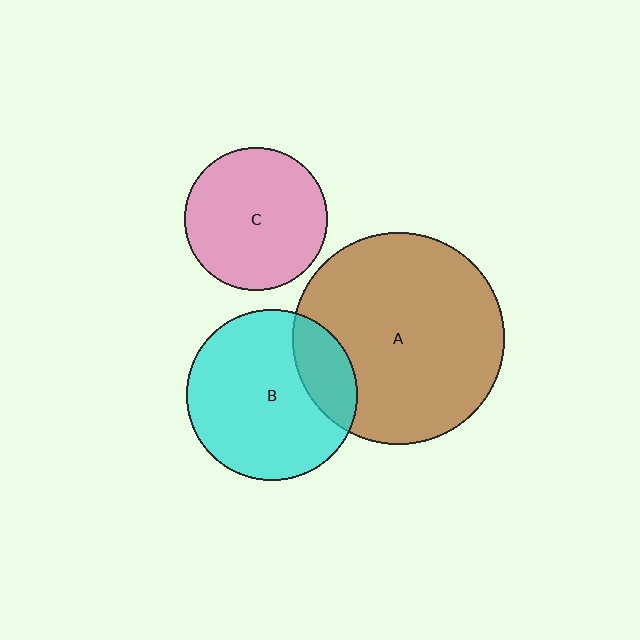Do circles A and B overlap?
Yes.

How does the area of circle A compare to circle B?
Approximately 1.5 times.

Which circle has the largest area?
Circle A (brown).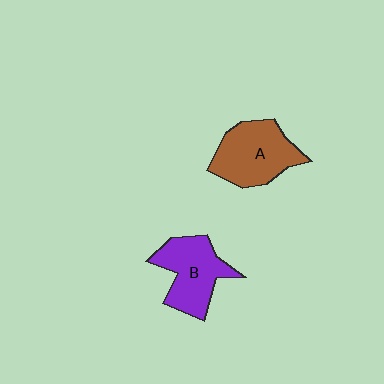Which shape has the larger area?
Shape A (brown).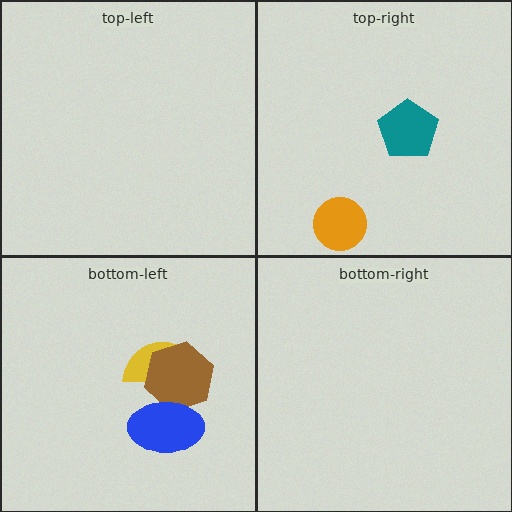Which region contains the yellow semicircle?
The bottom-left region.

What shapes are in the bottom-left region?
The yellow semicircle, the brown hexagon, the blue ellipse.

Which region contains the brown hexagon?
The bottom-left region.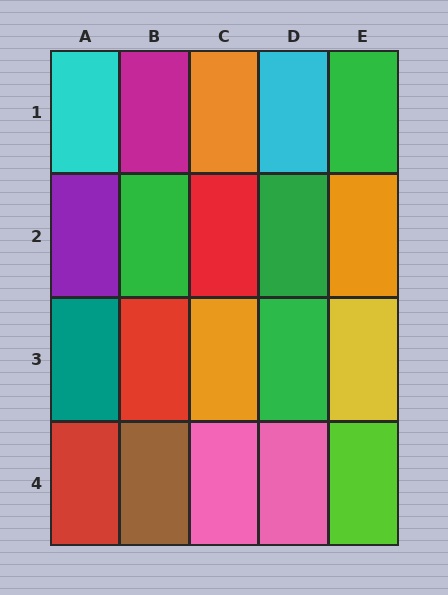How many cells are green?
4 cells are green.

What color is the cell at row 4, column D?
Pink.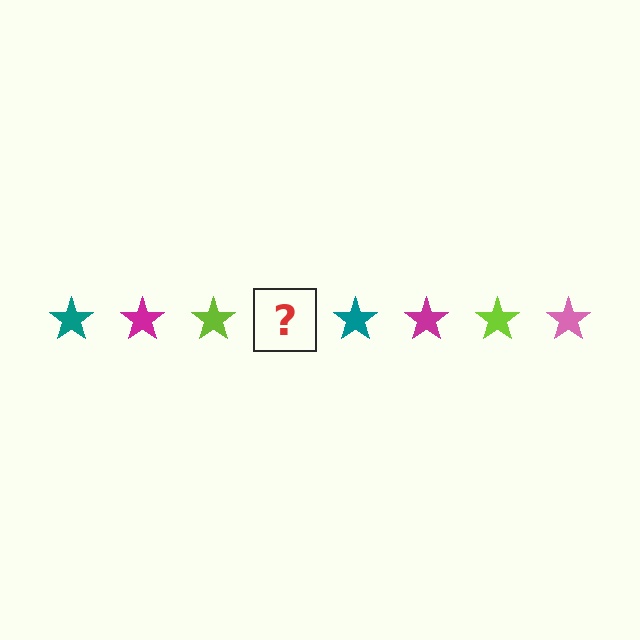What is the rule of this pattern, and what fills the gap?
The rule is that the pattern cycles through teal, magenta, lime, pink stars. The gap should be filled with a pink star.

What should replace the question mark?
The question mark should be replaced with a pink star.